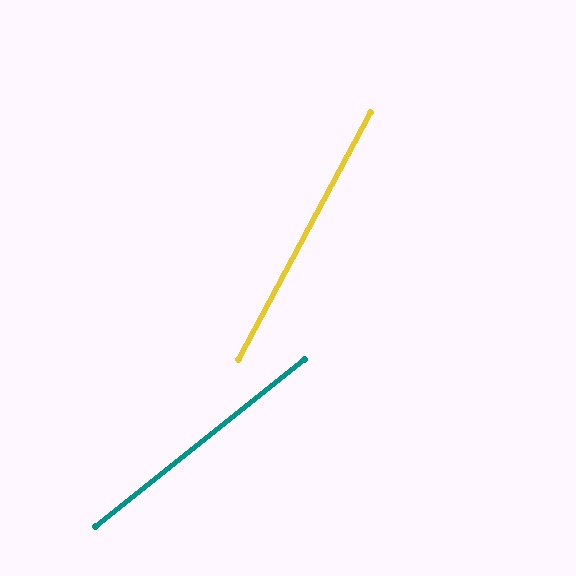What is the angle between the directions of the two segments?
Approximately 23 degrees.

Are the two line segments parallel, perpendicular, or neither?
Neither parallel nor perpendicular — they differ by about 23°.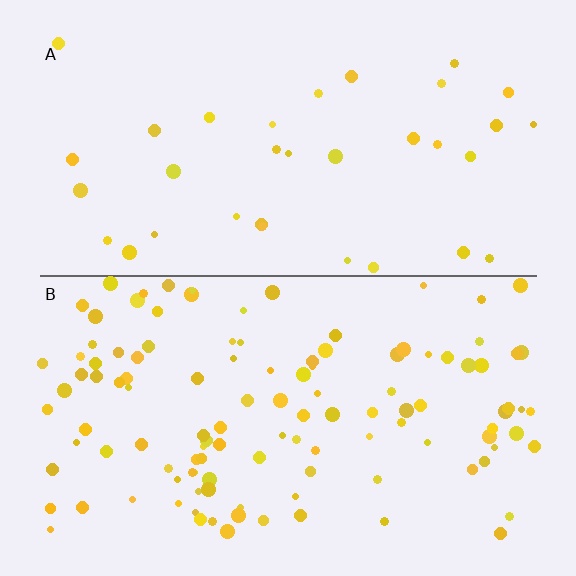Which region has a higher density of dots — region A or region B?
B (the bottom).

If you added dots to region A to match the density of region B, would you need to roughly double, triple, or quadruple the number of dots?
Approximately triple.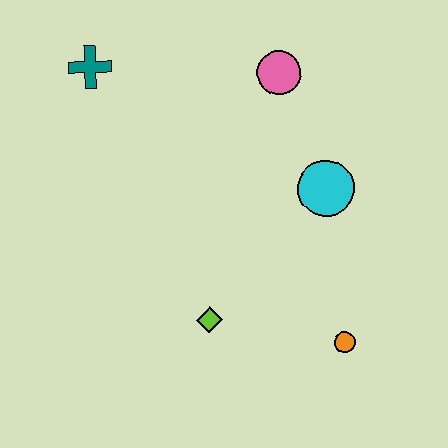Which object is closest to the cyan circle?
The pink circle is closest to the cyan circle.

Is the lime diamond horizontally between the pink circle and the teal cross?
Yes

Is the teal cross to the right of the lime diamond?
No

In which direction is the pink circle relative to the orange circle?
The pink circle is above the orange circle.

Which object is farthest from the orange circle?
The teal cross is farthest from the orange circle.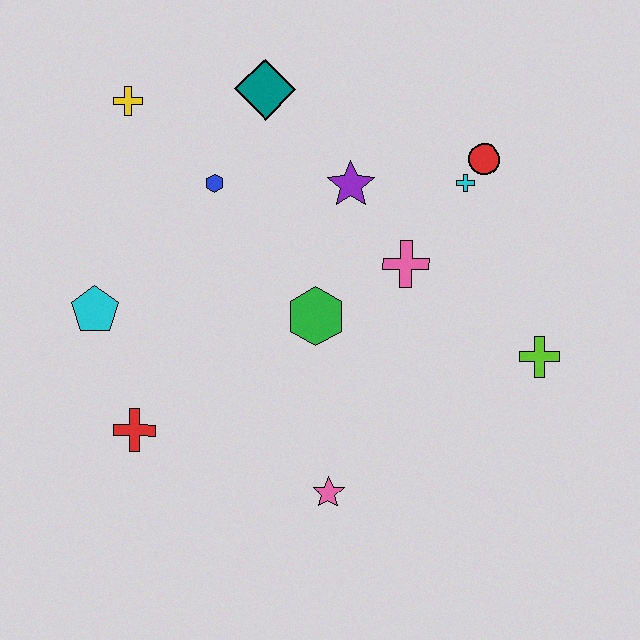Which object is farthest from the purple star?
The red cross is farthest from the purple star.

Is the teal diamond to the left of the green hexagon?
Yes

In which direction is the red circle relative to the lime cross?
The red circle is above the lime cross.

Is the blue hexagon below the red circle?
Yes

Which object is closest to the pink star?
The green hexagon is closest to the pink star.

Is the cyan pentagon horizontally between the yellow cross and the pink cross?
No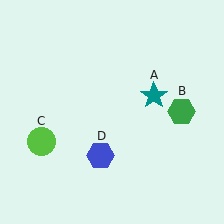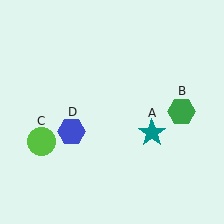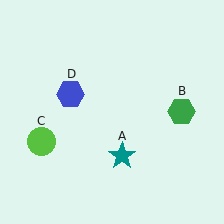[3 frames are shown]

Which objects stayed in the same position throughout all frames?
Green hexagon (object B) and lime circle (object C) remained stationary.